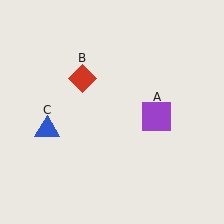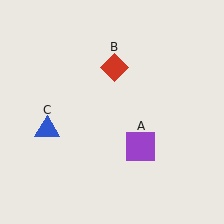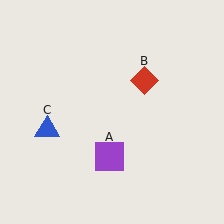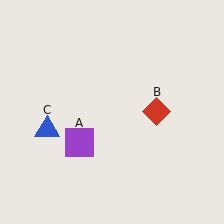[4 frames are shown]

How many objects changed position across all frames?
2 objects changed position: purple square (object A), red diamond (object B).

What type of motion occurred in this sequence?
The purple square (object A), red diamond (object B) rotated clockwise around the center of the scene.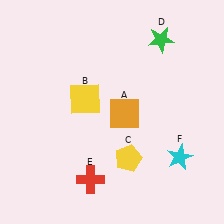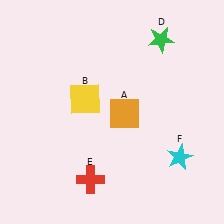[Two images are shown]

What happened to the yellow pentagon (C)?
The yellow pentagon (C) was removed in Image 2. It was in the bottom-right area of Image 1.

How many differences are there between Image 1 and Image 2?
There is 1 difference between the two images.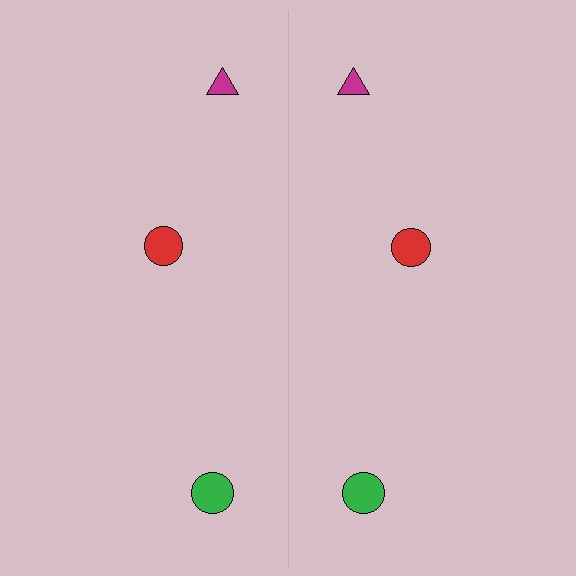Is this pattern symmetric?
Yes, this pattern has bilateral (reflection) symmetry.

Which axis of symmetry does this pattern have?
The pattern has a vertical axis of symmetry running through the center of the image.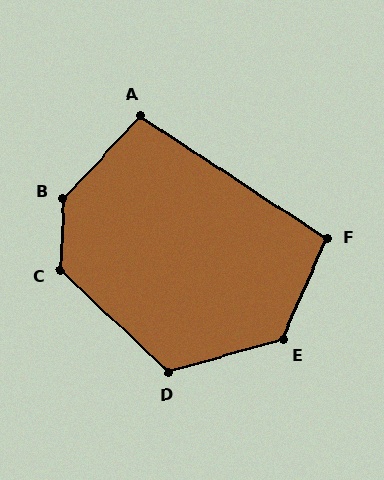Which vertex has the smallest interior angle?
A, at approximately 99 degrees.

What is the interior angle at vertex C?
Approximately 131 degrees (obtuse).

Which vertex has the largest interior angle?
B, at approximately 140 degrees.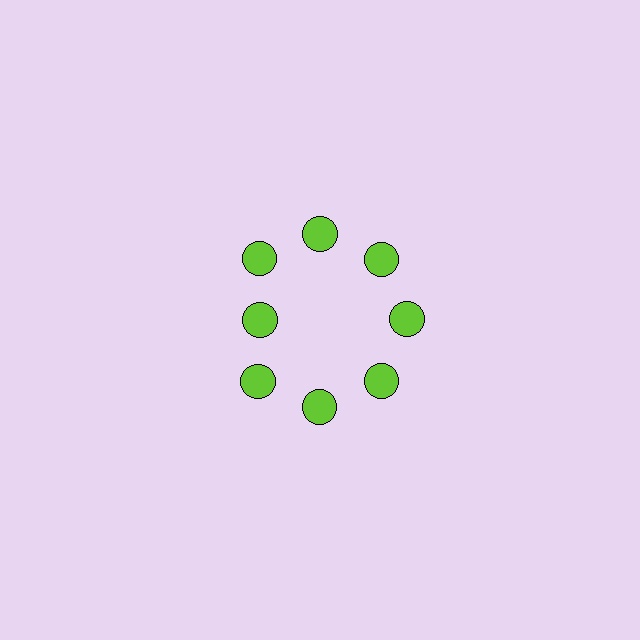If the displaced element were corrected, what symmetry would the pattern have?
It would have 8-fold rotational symmetry — the pattern would map onto itself every 45 degrees.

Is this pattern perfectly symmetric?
No. The 8 lime circles are arranged in a ring, but one element near the 9 o'clock position is pulled inward toward the center, breaking the 8-fold rotational symmetry.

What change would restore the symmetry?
The symmetry would be restored by moving it outward, back onto the ring so that all 8 circles sit at equal angles and equal distance from the center.